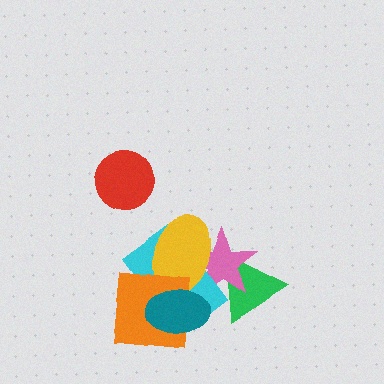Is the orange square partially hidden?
Yes, it is partially covered by another shape.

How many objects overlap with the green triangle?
2 objects overlap with the green triangle.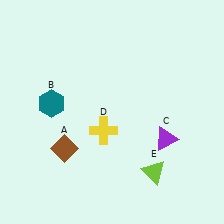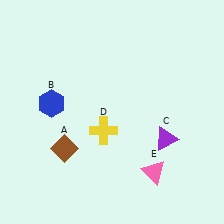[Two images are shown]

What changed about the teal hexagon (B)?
In Image 1, B is teal. In Image 2, it changed to blue.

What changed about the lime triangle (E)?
In Image 1, E is lime. In Image 2, it changed to pink.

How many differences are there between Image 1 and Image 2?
There are 2 differences between the two images.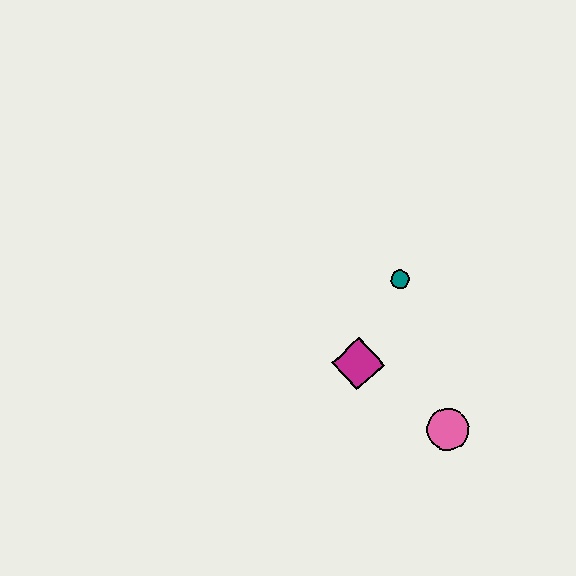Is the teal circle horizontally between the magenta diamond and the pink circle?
Yes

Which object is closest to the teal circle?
The magenta diamond is closest to the teal circle.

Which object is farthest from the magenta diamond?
The pink circle is farthest from the magenta diamond.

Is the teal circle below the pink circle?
No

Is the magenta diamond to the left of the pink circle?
Yes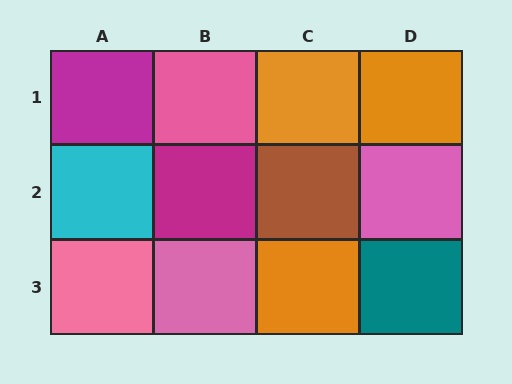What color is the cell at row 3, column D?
Teal.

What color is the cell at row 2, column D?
Pink.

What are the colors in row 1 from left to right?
Magenta, pink, orange, orange.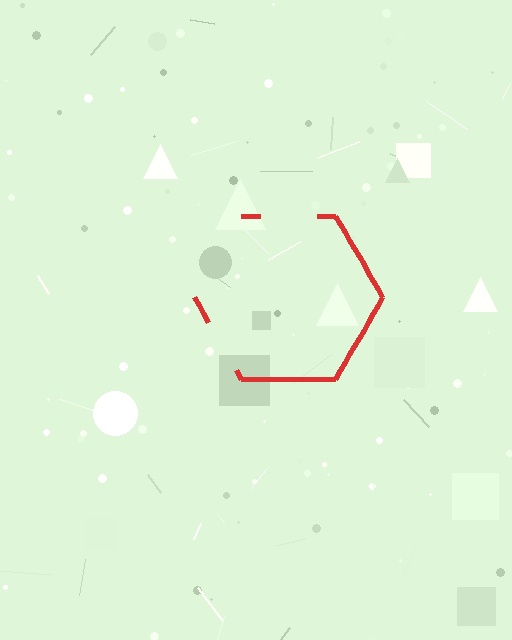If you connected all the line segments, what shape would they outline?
They would outline a hexagon.